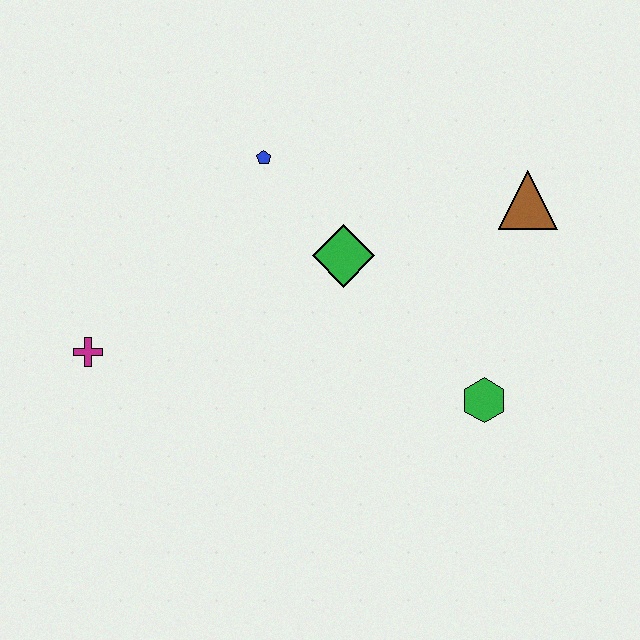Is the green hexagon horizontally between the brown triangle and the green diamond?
Yes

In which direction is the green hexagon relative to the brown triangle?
The green hexagon is below the brown triangle.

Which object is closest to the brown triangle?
The green diamond is closest to the brown triangle.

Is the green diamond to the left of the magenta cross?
No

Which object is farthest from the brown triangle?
The magenta cross is farthest from the brown triangle.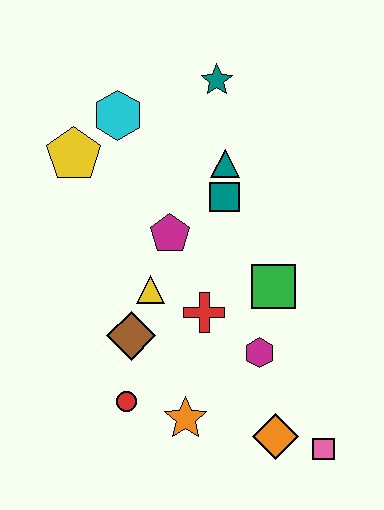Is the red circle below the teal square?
Yes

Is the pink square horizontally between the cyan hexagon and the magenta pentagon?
No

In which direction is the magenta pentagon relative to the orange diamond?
The magenta pentagon is above the orange diamond.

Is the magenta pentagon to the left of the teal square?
Yes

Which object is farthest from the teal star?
The pink square is farthest from the teal star.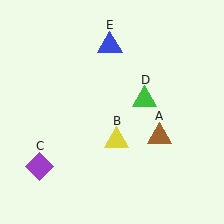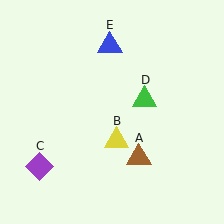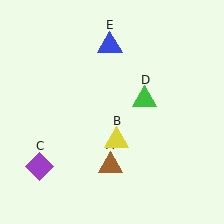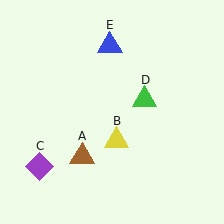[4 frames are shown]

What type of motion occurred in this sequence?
The brown triangle (object A) rotated clockwise around the center of the scene.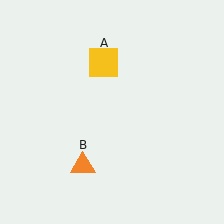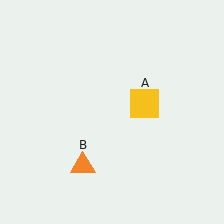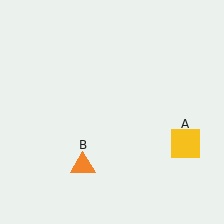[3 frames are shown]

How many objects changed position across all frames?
1 object changed position: yellow square (object A).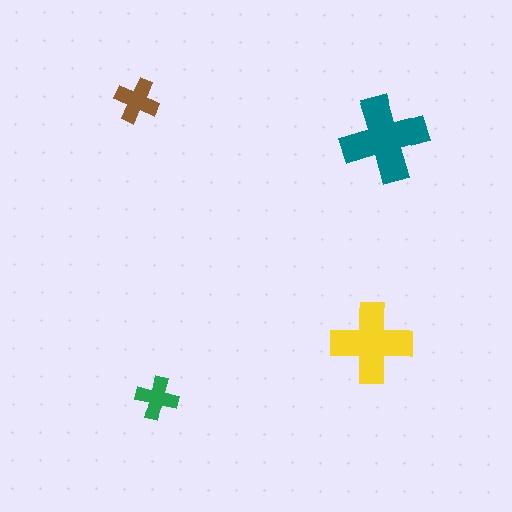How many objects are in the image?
There are 4 objects in the image.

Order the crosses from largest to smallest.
the teal one, the yellow one, the brown one, the green one.